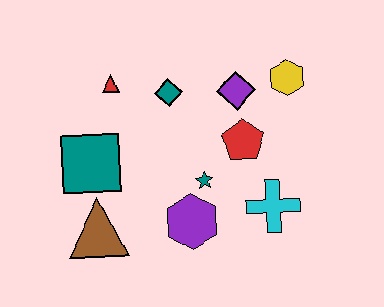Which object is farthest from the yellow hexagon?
The brown triangle is farthest from the yellow hexagon.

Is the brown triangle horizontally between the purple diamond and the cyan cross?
No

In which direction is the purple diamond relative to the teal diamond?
The purple diamond is to the right of the teal diamond.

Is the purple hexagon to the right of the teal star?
No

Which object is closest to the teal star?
The purple hexagon is closest to the teal star.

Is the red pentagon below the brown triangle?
No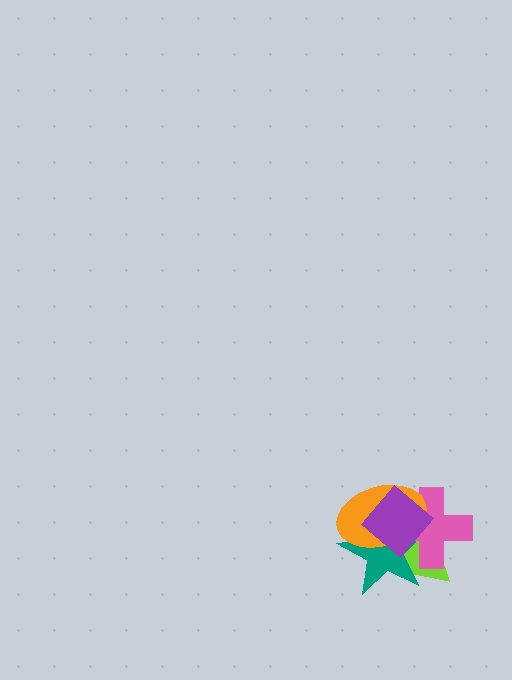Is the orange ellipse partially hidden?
Yes, it is partially covered by another shape.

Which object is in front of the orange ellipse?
The purple diamond is in front of the orange ellipse.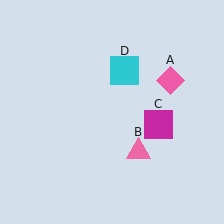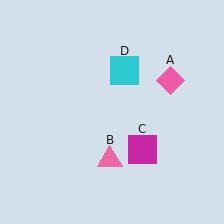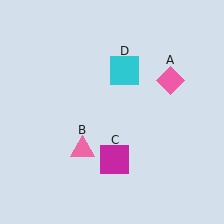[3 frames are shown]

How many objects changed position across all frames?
2 objects changed position: pink triangle (object B), magenta square (object C).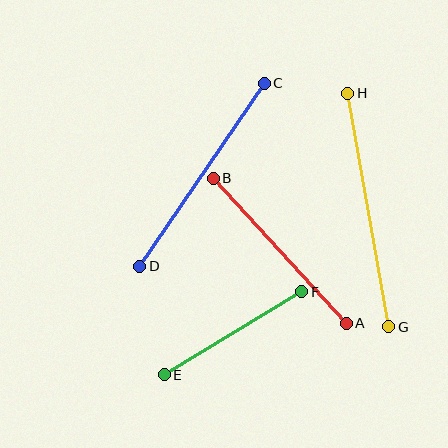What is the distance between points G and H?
The distance is approximately 237 pixels.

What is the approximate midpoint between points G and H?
The midpoint is at approximately (368, 210) pixels.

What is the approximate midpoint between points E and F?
The midpoint is at approximately (233, 333) pixels.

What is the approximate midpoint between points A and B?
The midpoint is at approximately (280, 251) pixels.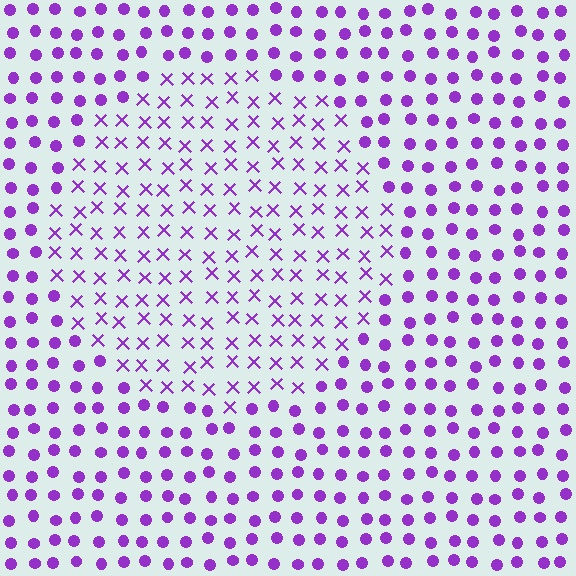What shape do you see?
I see a circle.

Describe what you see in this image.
The image is filled with small purple elements arranged in a uniform grid. A circle-shaped region contains X marks, while the surrounding area contains circles. The boundary is defined purely by the change in element shape.